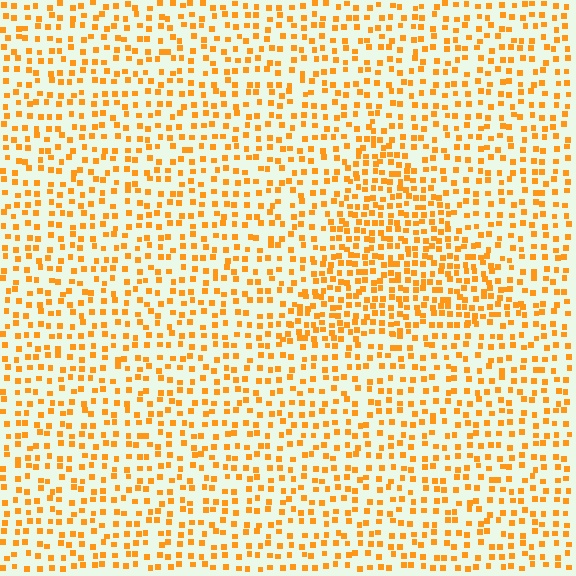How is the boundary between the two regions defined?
The boundary is defined by a change in element density (approximately 1.7x ratio). All elements are the same color, size, and shape.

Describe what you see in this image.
The image contains small orange elements arranged at two different densities. A triangle-shaped region is visible where the elements are more densely packed than the surrounding area.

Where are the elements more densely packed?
The elements are more densely packed inside the triangle boundary.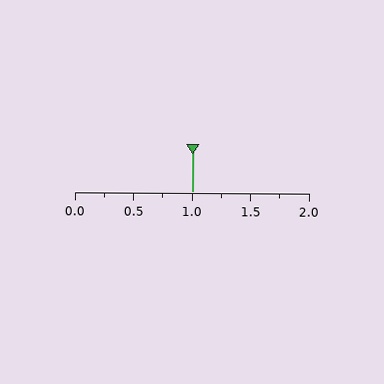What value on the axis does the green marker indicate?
The marker indicates approximately 1.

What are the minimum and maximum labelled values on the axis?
The axis runs from 0.0 to 2.0.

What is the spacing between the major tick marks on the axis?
The major ticks are spaced 0.5 apart.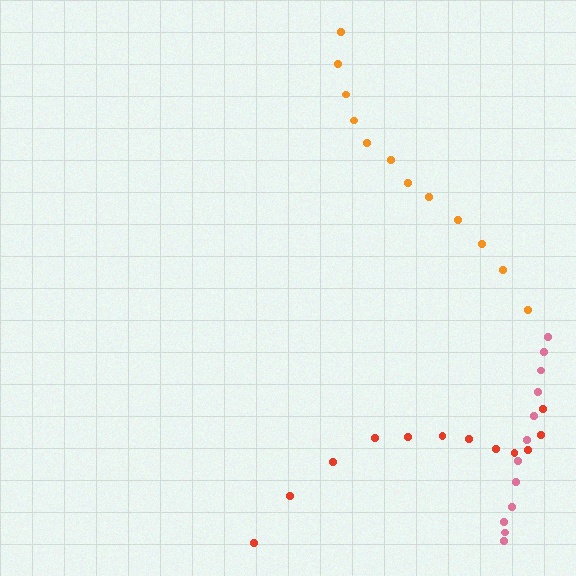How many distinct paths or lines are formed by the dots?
There are 3 distinct paths.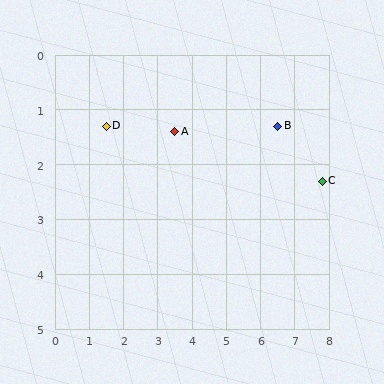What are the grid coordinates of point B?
Point B is at approximately (6.5, 1.3).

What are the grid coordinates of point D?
Point D is at approximately (1.5, 1.3).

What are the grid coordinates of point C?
Point C is at approximately (7.8, 2.3).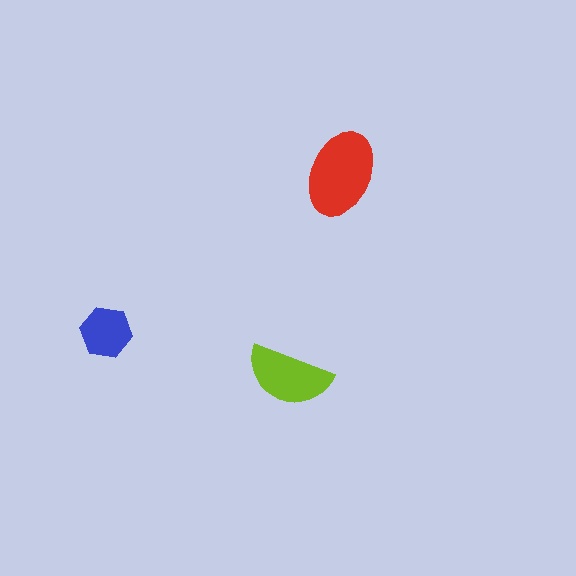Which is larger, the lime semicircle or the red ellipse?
The red ellipse.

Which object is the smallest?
The blue hexagon.